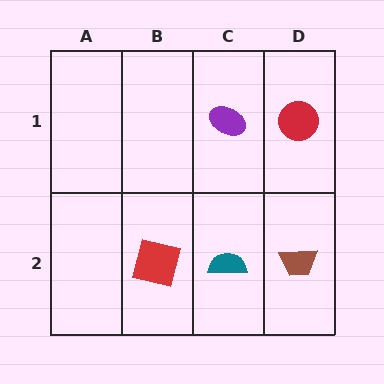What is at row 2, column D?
A brown trapezoid.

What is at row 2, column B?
A red square.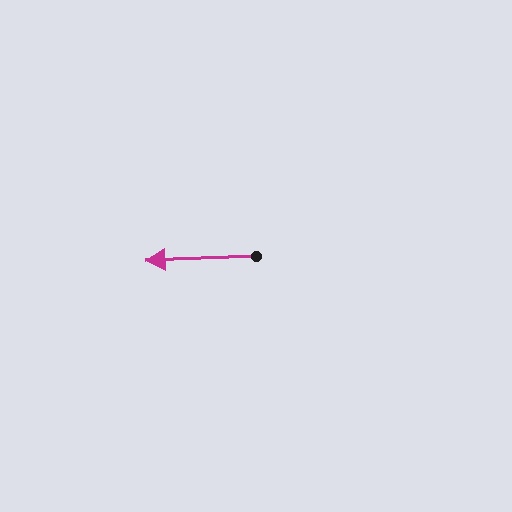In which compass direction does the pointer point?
West.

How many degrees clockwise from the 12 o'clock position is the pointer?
Approximately 268 degrees.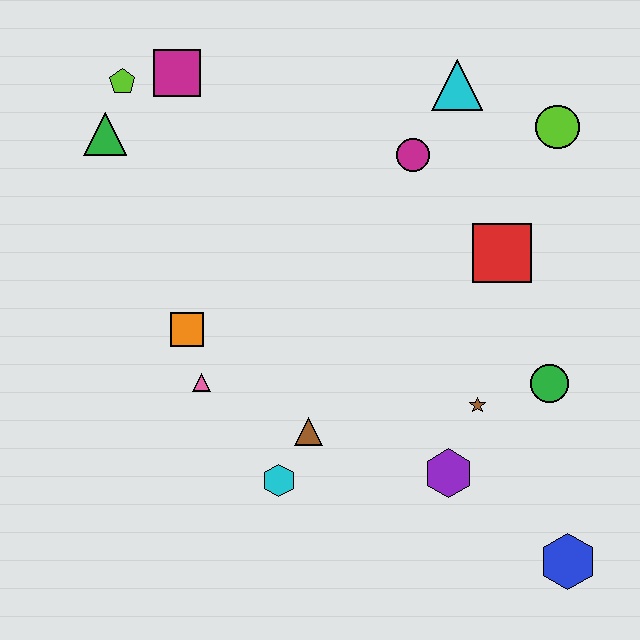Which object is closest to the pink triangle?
The orange square is closest to the pink triangle.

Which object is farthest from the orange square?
The blue hexagon is farthest from the orange square.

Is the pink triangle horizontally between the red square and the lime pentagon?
Yes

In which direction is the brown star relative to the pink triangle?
The brown star is to the right of the pink triangle.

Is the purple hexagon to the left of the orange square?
No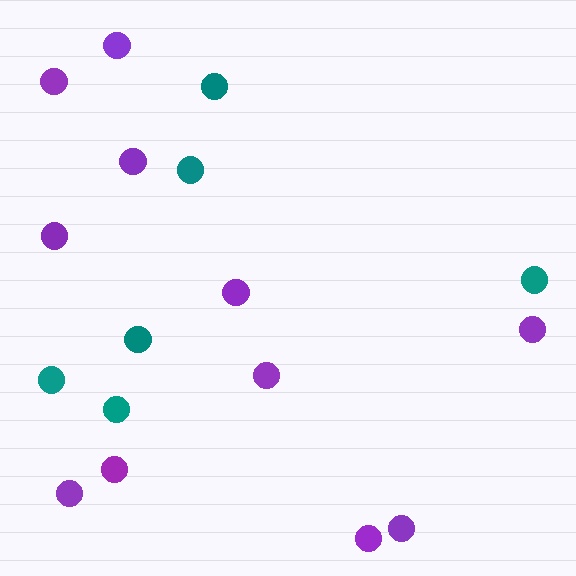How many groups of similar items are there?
There are 2 groups: one group of purple circles (11) and one group of teal circles (6).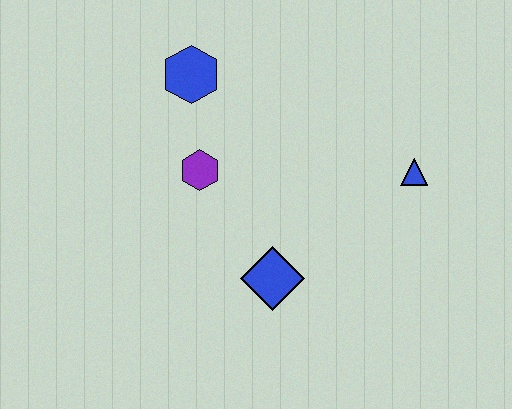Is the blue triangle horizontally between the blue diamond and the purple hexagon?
No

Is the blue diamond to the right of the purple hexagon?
Yes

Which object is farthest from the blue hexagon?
The blue triangle is farthest from the blue hexagon.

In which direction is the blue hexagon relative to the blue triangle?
The blue hexagon is to the left of the blue triangle.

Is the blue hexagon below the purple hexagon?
No